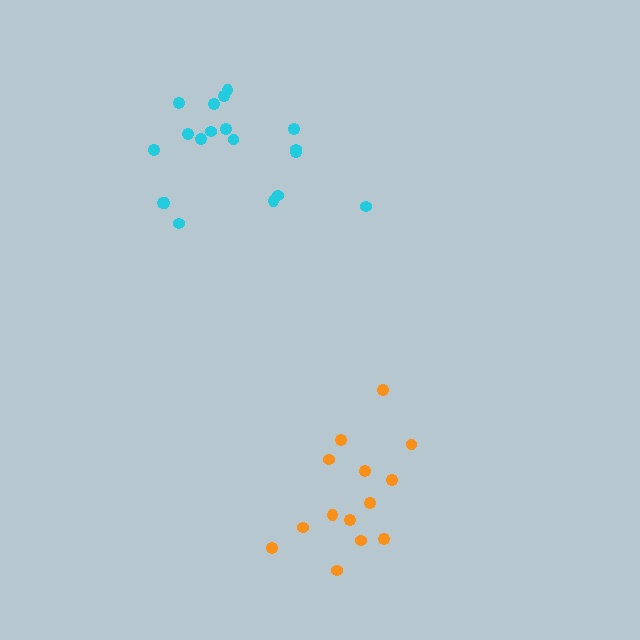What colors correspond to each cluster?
The clusters are colored: cyan, orange.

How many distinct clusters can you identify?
There are 2 distinct clusters.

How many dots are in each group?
Group 1: 19 dots, Group 2: 14 dots (33 total).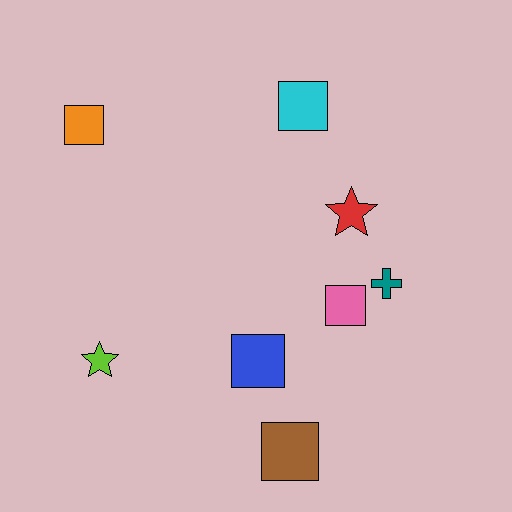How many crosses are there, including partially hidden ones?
There is 1 cross.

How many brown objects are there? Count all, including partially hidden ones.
There is 1 brown object.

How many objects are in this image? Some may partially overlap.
There are 8 objects.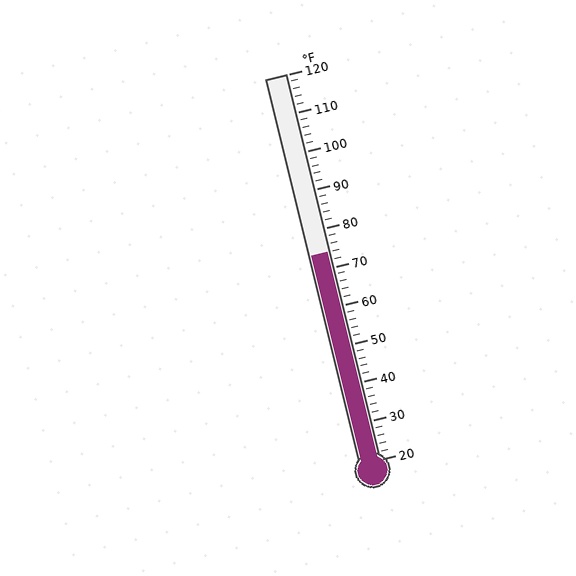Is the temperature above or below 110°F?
The temperature is below 110°F.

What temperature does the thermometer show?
The thermometer shows approximately 74°F.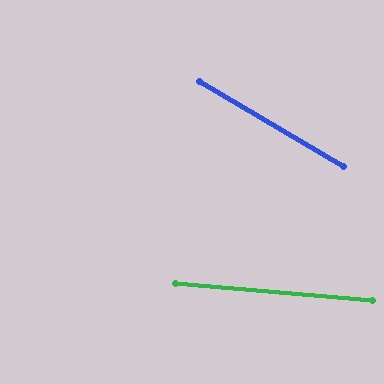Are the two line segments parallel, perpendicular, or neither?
Neither parallel nor perpendicular — they differ by about 26°.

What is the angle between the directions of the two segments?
Approximately 26 degrees.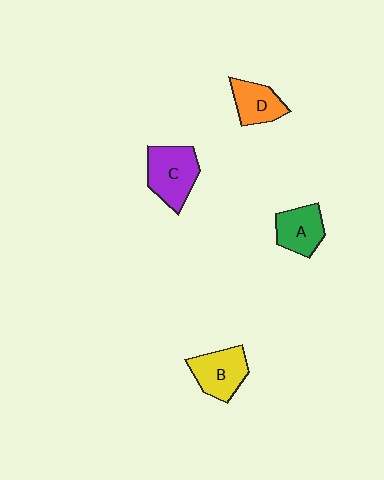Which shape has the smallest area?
Shape D (orange).